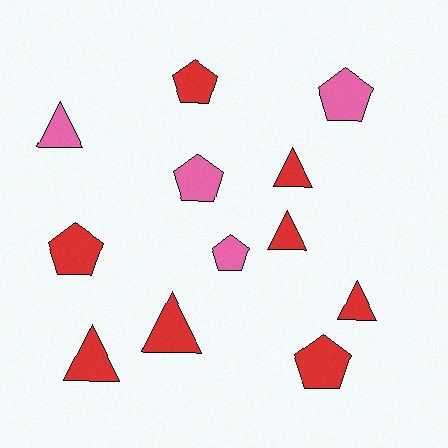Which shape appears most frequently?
Pentagon, with 6 objects.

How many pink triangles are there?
There is 1 pink triangle.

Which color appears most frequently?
Red, with 8 objects.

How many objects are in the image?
There are 12 objects.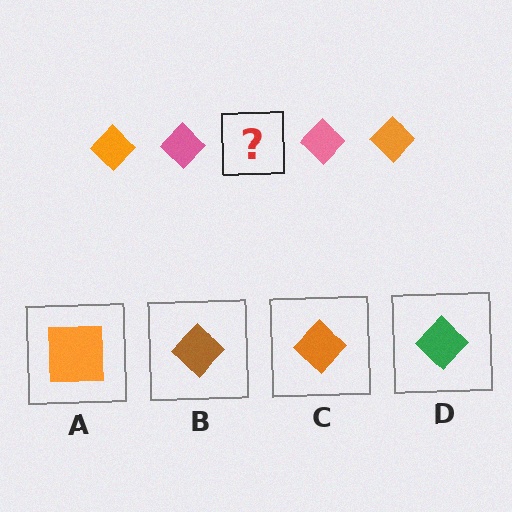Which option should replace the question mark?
Option C.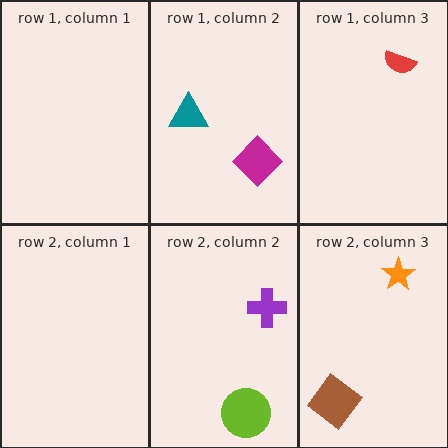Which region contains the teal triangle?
The row 1, column 2 region.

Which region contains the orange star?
The row 2, column 3 region.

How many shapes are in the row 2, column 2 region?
2.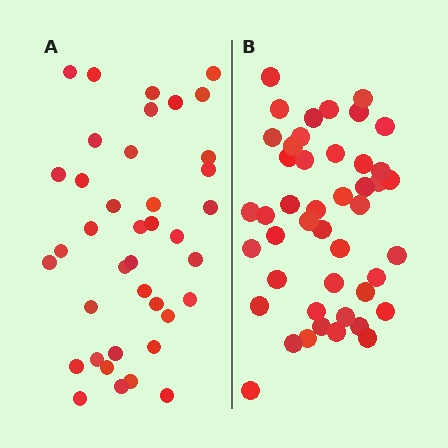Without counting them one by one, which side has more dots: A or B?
Region B (the right region) has more dots.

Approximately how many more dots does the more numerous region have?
Region B has about 6 more dots than region A.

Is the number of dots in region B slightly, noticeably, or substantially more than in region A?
Region B has only slightly more — the two regions are fairly close. The ratio is roughly 1.2 to 1.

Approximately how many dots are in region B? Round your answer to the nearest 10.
About 40 dots. (The exact count is 45, which rounds to 40.)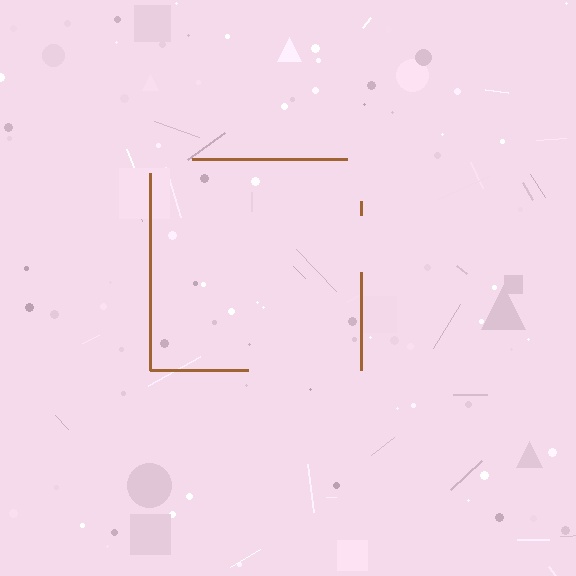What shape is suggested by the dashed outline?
The dashed outline suggests a square.